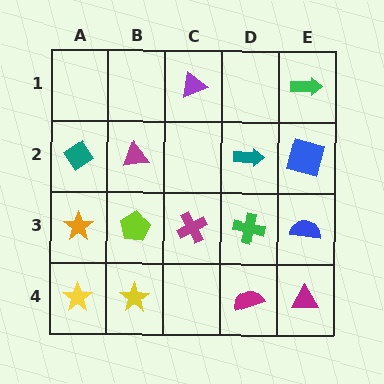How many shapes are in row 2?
4 shapes.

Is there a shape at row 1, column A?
No, that cell is empty.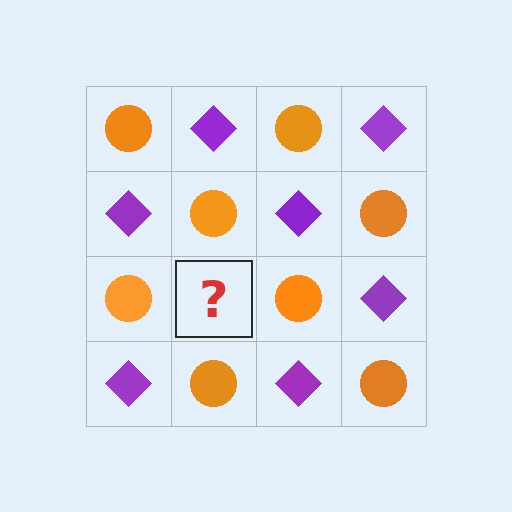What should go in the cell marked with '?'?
The missing cell should contain a purple diamond.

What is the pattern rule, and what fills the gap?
The rule is that it alternates orange circle and purple diamond in a checkerboard pattern. The gap should be filled with a purple diamond.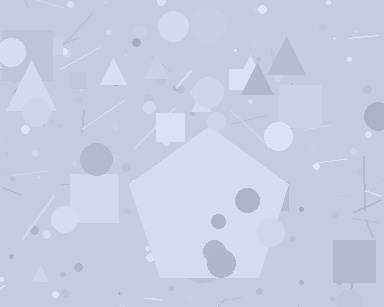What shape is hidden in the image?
A pentagon is hidden in the image.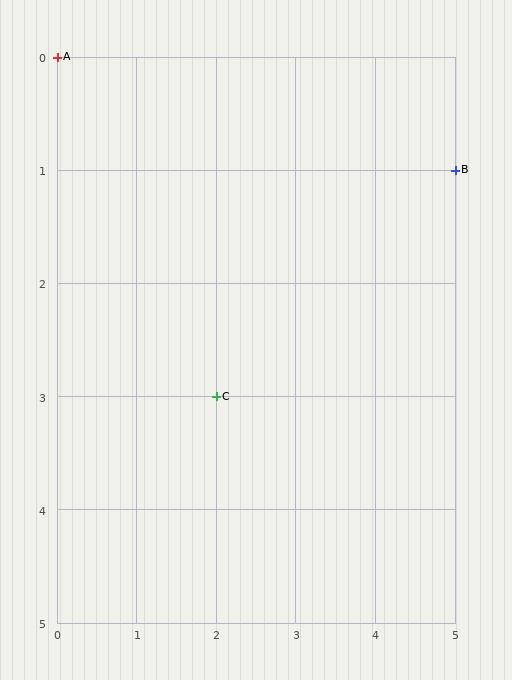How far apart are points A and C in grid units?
Points A and C are 2 columns and 3 rows apart (about 3.6 grid units diagonally).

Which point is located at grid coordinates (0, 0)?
Point A is at (0, 0).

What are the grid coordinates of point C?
Point C is at grid coordinates (2, 3).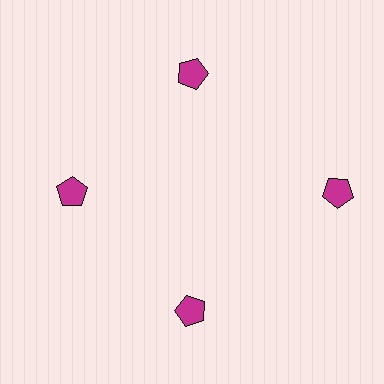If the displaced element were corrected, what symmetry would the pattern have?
It would have 4-fold rotational symmetry — the pattern would map onto itself every 90 degrees.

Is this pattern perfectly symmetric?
No. The 4 magenta pentagons are arranged in a ring, but one element near the 3 o'clock position is pushed outward from the center, breaking the 4-fold rotational symmetry.